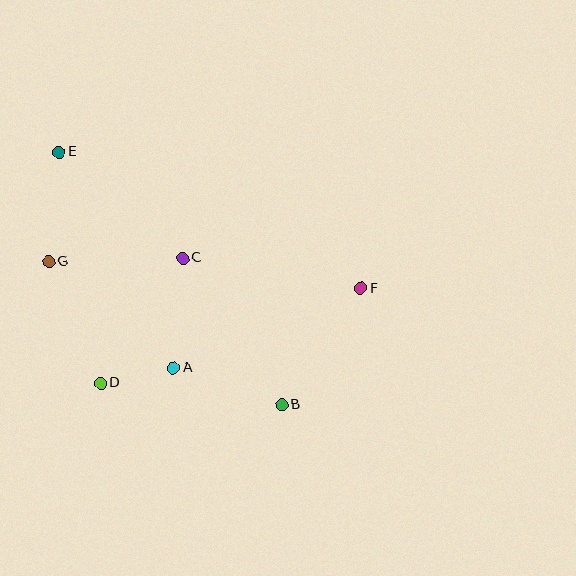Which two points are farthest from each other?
Points B and E are farthest from each other.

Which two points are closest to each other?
Points A and D are closest to each other.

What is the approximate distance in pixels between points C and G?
The distance between C and G is approximately 134 pixels.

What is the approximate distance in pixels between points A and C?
The distance between A and C is approximately 110 pixels.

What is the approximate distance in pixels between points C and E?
The distance between C and E is approximately 163 pixels.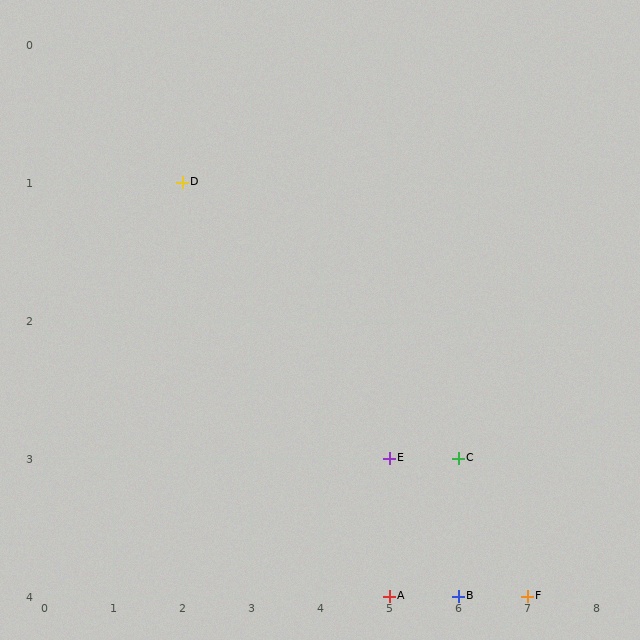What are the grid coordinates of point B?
Point B is at grid coordinates (6, 4).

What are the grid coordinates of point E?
Point E is at grid coordinates (5, 3).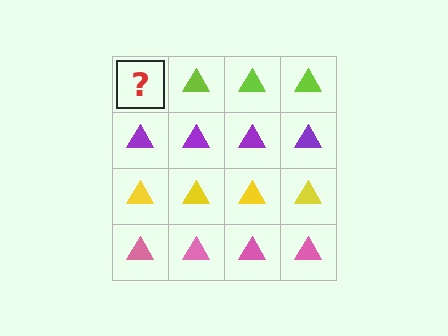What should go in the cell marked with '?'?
The missing cell should contain a lime triangle.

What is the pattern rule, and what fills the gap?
The rule is that each row has a consistent color. The gap should be filled with a lime triangle.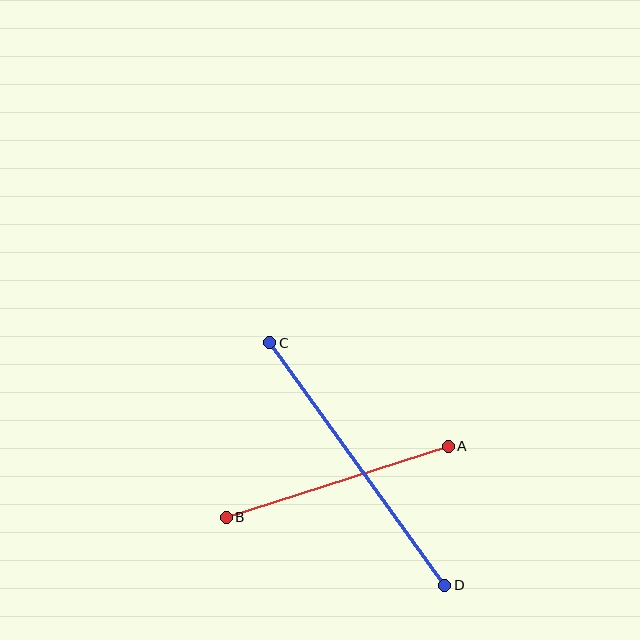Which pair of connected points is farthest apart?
Points C and D are farthest apart.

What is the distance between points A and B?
The distance is approximately 233 pixels.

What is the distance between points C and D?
The distance is approximately 299 pixels.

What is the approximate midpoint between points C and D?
The midpoint is at approximately (357, 464) pixels.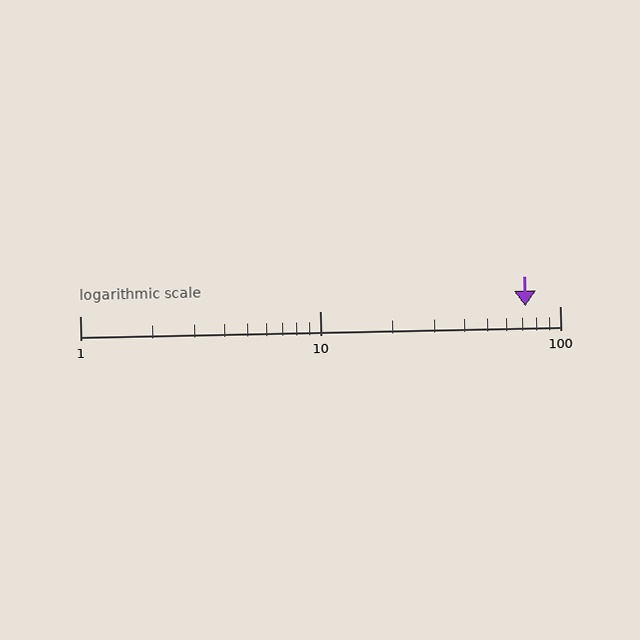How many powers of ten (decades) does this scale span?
The scale spans 2 decades, from 1 to 100.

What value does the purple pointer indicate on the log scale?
The pointer indicates approximately 72.